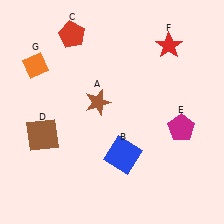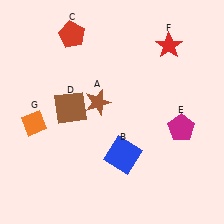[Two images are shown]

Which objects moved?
The objects that moved are: the brown square (D), the orange diamond (G).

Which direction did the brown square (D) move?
The brown square (D) moved right.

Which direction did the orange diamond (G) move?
The orange diamond (G) moved down.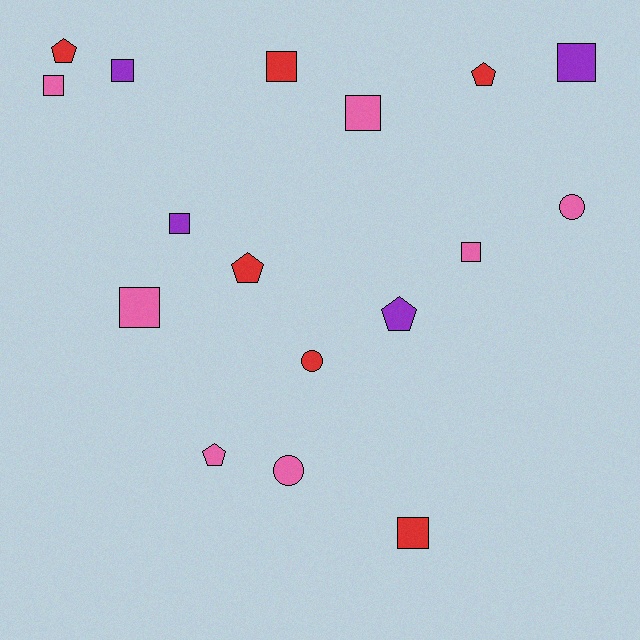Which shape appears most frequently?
Square, with 9 objects.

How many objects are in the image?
There are 17 objects.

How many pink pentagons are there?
There is 1 pink pentagon.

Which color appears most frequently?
Pink, with 7 objects.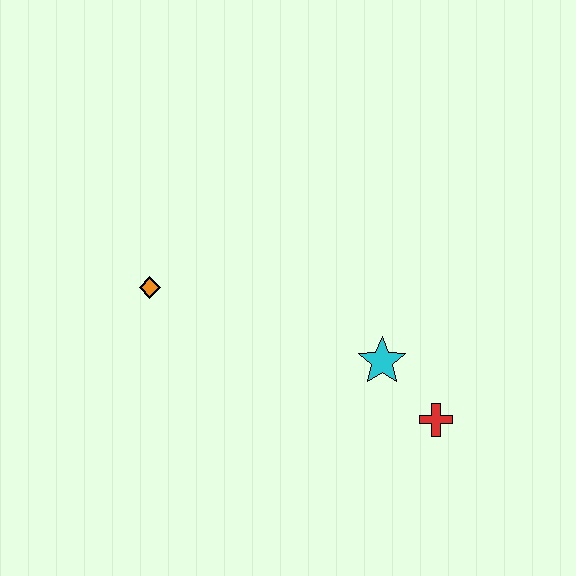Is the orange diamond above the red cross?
Yes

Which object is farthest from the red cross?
The orange diamond is farthest from the red cross.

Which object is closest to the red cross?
The cyan star is closest to the red cross.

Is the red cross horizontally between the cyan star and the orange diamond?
No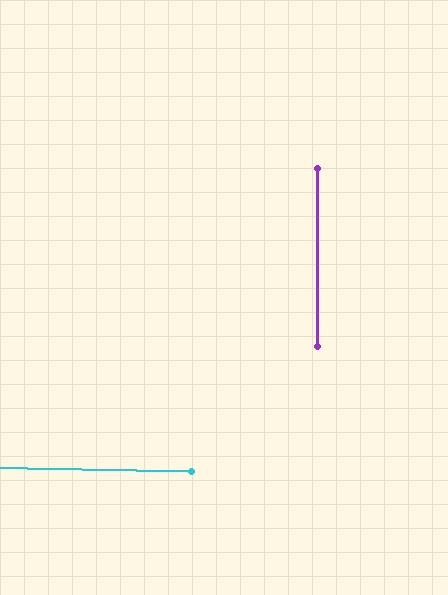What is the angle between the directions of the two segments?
Approximately 89 degrees.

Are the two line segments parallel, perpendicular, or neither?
Perpendicular — they meet at approximately 89°.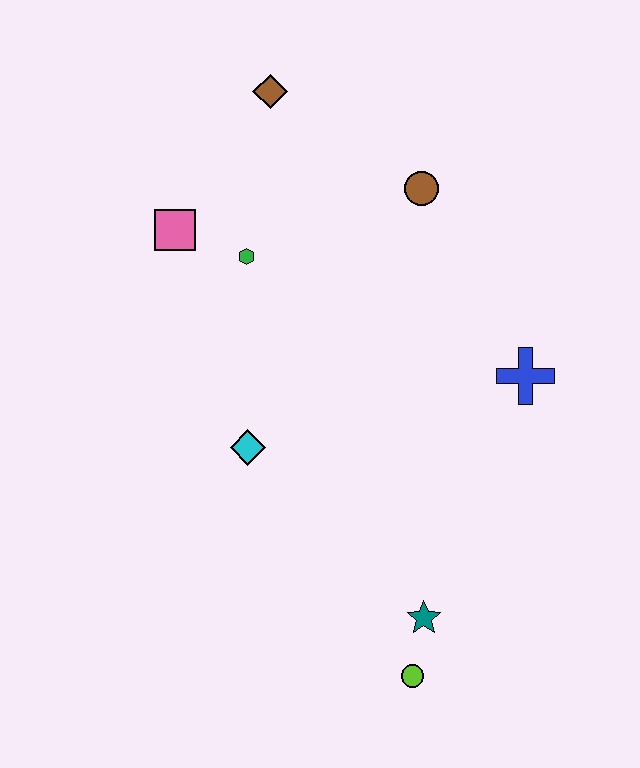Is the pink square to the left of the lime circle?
Yes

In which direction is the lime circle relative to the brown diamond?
The lime circle is below the brown diamond.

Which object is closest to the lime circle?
The teal star is closest to the lime circle.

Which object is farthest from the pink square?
The lime circle is farthest from the pink square.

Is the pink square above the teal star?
Yes